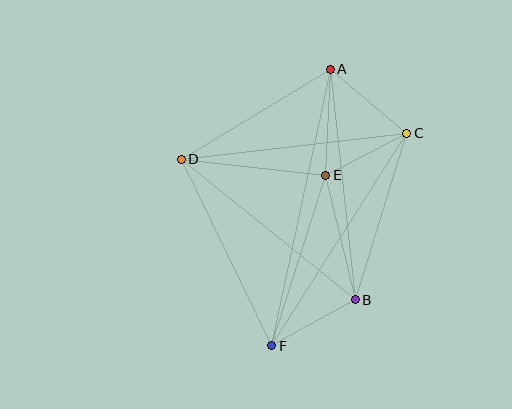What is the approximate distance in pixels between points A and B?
The distance between A and B is approximately 232 pixels.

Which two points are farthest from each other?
Points A and F are farthest from each other.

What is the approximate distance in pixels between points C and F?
The distance between C and F is approximately 252 pixels.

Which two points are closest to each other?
Points C and E are closest to each other.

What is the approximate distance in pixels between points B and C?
The distance between B and C is approximately 174 pixels.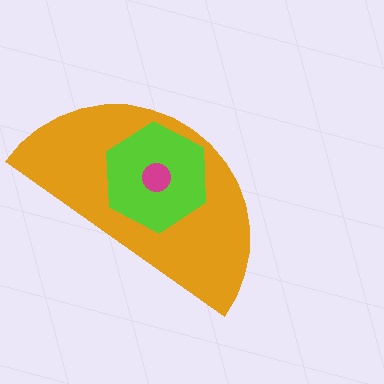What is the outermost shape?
The orange semicircle.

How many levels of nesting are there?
3.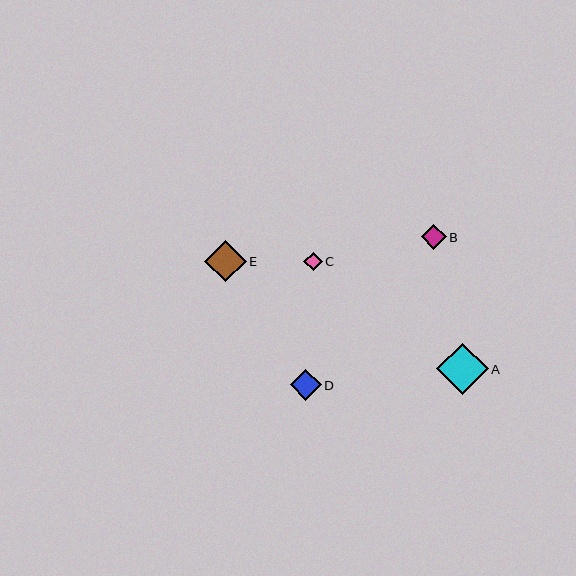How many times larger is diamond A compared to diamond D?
Diamond A is approximately 1.7 times the size of diamond D.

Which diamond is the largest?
Diamond A is the largest with a size of approximately 51 pixels.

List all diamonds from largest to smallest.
From largest to smallest: A, E, D, B, C.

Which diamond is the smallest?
Diamond C is the smallest with a size of approximately 18 pixels.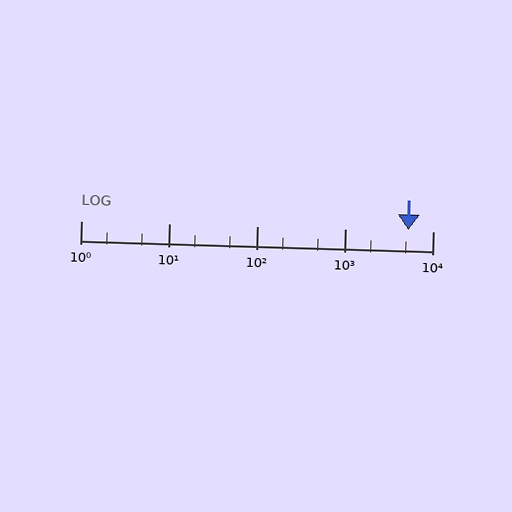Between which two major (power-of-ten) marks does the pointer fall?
The pointer is between 1000 and 10000.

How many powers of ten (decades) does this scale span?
The scale spans 4 decades, from 1 to 10000.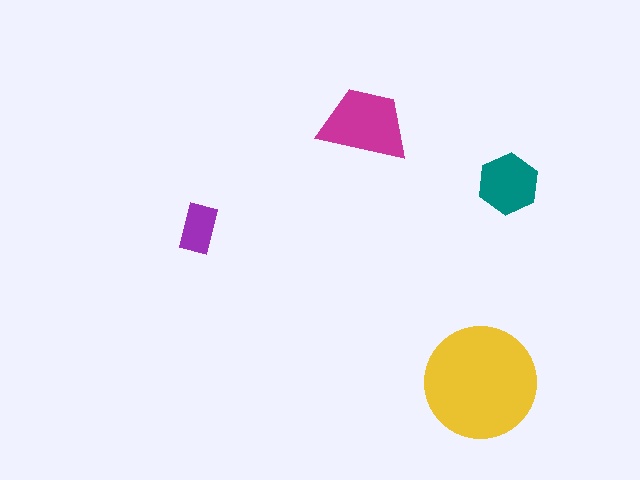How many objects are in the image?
There are 4 objects in the image.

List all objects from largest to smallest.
The yellow circle, the magenta trapezoid, the teal hexagon, the purple rectangle.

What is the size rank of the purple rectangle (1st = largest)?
4th.